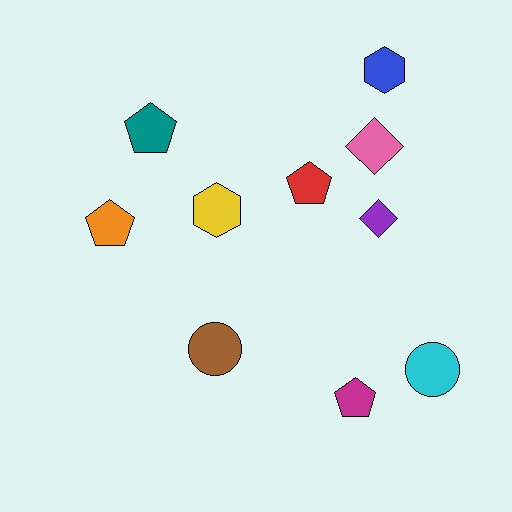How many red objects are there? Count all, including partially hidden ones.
There is 1 red object.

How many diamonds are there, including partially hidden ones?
There are 2 diamonds.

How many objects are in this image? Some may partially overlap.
There are 10 objects.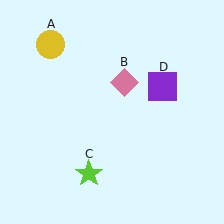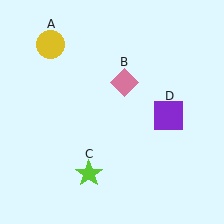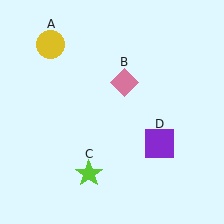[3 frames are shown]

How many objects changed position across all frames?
1 object changed position: purple square (object D).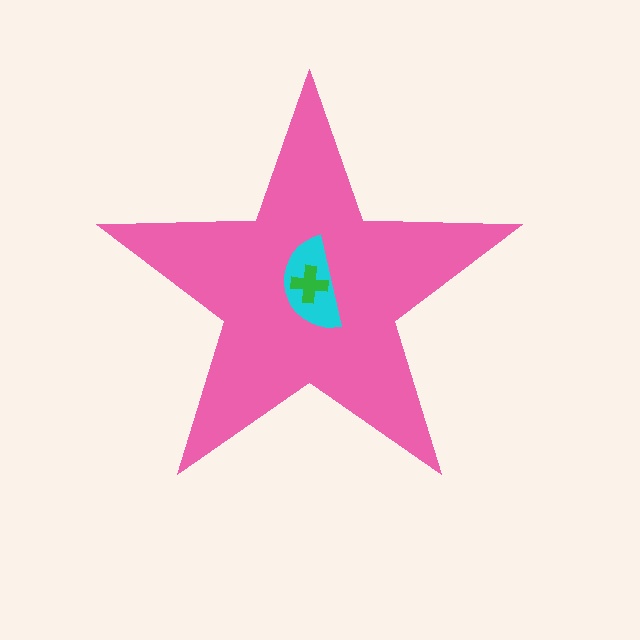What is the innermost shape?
The green cross.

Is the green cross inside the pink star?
Yes.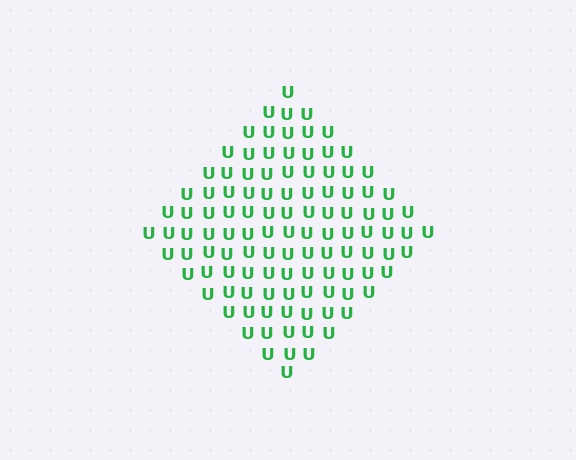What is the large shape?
The large shape is a diamond.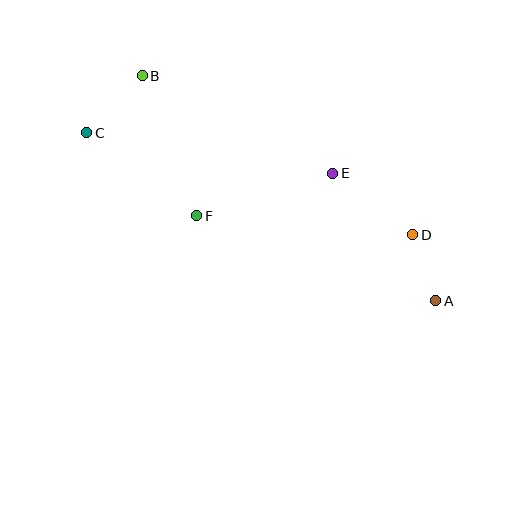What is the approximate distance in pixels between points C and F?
The distance between C and F is approximately 138 pixels.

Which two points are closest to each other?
Points A and D are closest to each other.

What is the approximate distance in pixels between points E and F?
The distance between E and F is approximately 142 pixels.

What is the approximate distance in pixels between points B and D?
The distance between B and D is approximately 313 pixels.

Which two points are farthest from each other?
Points A and C are farthest from each other.